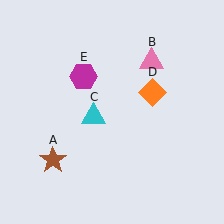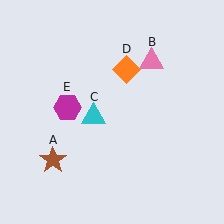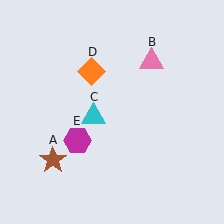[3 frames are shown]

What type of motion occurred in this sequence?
The orange diamond (object D), magenta hexagon (object E) rotated counterclockwise around the center of the scene.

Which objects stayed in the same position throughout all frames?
Brown star (object A) and pink triangle (object B) and cyan triangle (object C) remained stationary.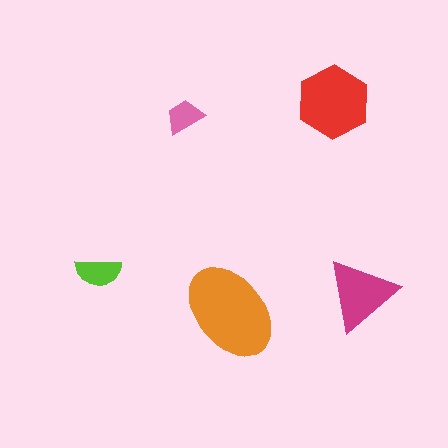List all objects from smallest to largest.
The pink trapezoid, the lime semicircle, the magenta triangle, the red hexagon, the orange ellipse.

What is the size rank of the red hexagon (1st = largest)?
2nd.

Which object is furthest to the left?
The lime semicircle is leftmost.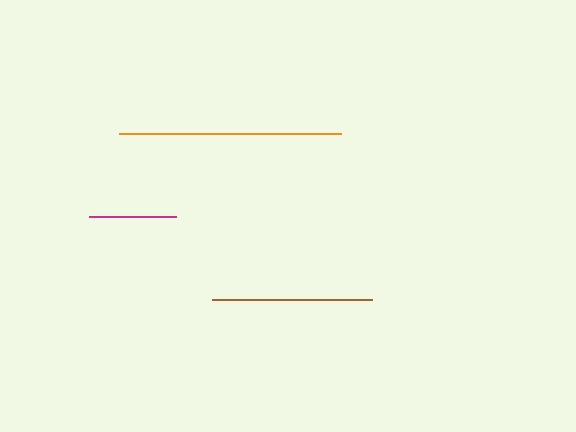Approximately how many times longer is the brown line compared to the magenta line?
The brown line is approximately 1.8 times the length of the magenta line.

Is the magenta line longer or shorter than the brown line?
The brown line is longer than the magenta line.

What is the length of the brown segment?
The brown segment is approximately 160 pixels long.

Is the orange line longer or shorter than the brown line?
The orange line is longer than the brown line.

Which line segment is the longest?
The orange line is the longest at approximately 222 pixels.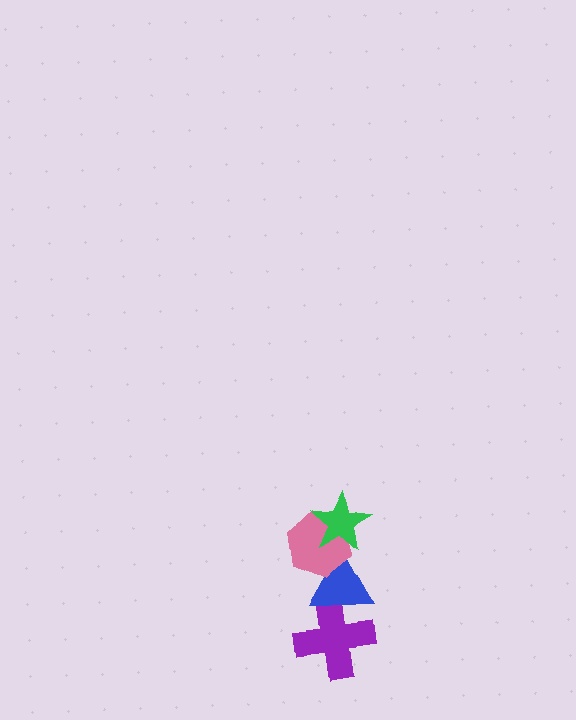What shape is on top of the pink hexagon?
The green star is on top of the pink hexagon.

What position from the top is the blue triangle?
The blue triangle is 3rd from the top.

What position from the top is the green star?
The green star is 1st from the top.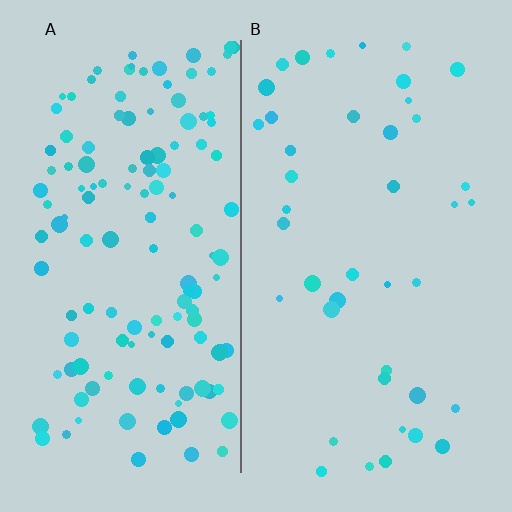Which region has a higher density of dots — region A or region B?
A (the left).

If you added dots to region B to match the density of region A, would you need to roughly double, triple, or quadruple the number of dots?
Approximately triple.